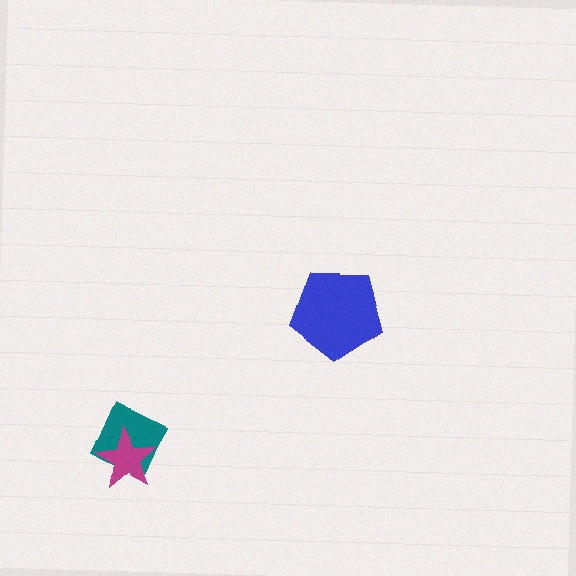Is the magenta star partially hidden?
No, no other shape covers it.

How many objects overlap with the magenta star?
1 object overlaps with the magenta star.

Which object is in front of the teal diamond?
The magenta star is in front of the teal diamond.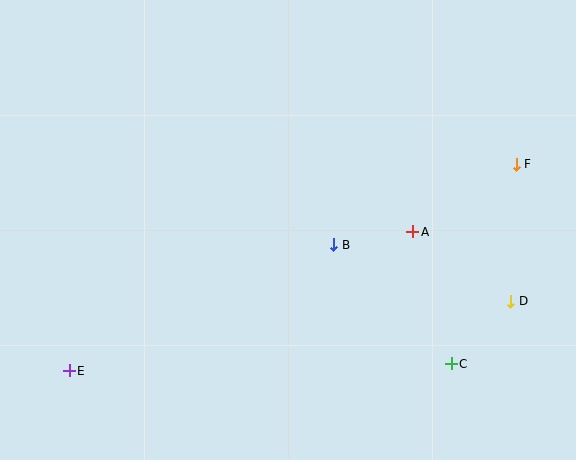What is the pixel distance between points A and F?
The distance between A and F is 123 pixels.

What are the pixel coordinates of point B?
Point B is at (334, 245).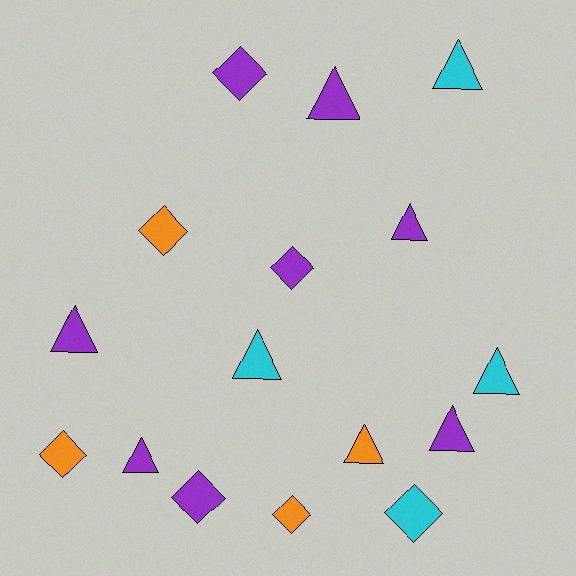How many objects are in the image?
There are 16 objects.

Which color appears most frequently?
Purple, with 8 objects.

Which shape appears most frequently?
Triangle, with 9 objects.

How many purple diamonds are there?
There are 3 purple diamonds.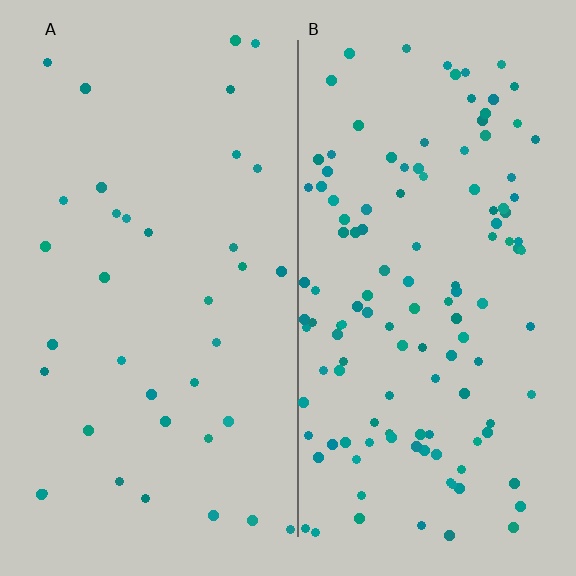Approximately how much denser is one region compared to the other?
Approximately 3.4× — region B over region A.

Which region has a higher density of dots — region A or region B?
B (the right).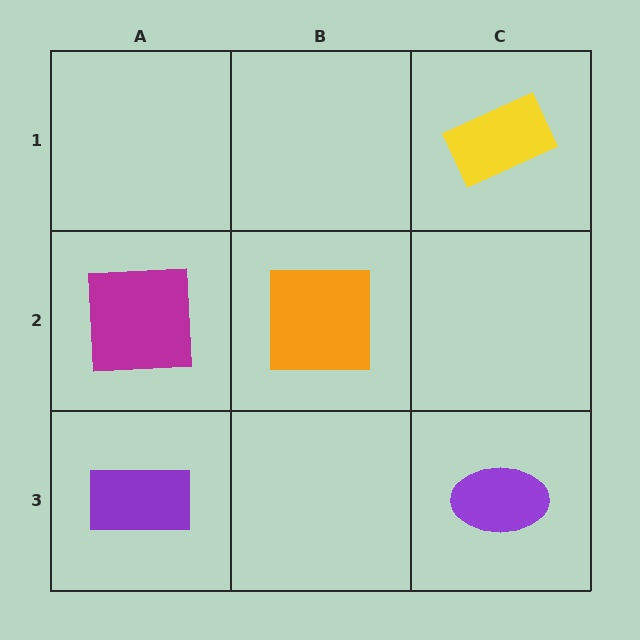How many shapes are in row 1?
1 shape.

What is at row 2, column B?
An orange square.